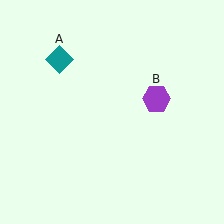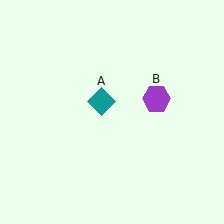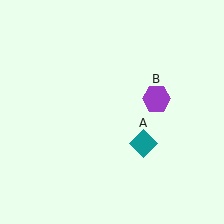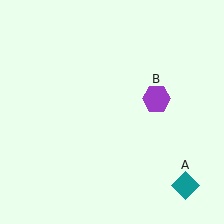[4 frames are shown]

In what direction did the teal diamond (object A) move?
The teal diamond (object A) moved down and to the right.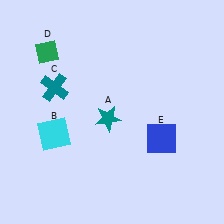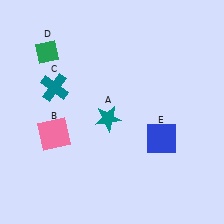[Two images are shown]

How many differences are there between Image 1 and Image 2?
There is 1 difference between the two images.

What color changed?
The square (B) changed from cyan in Image 1 to pink in Image 2.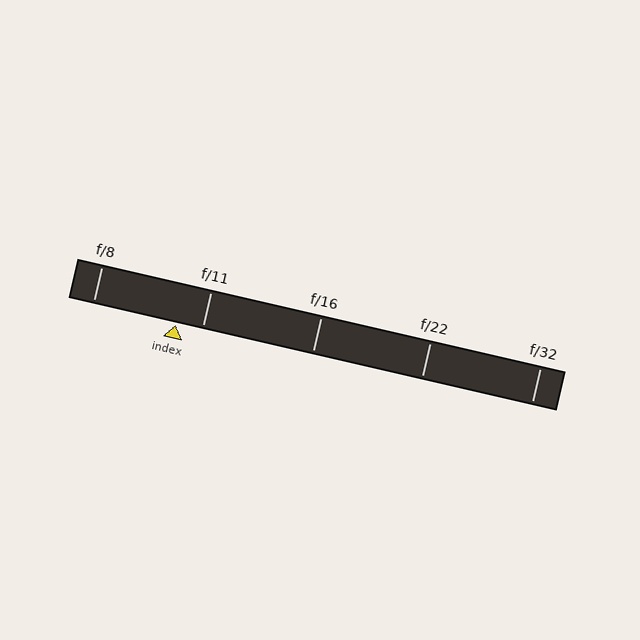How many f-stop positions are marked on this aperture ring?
There are 5 f-stop positions marked.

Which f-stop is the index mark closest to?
The index mark is closest to f/11.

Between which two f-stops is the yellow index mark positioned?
The index mark is between f/8 and f/11.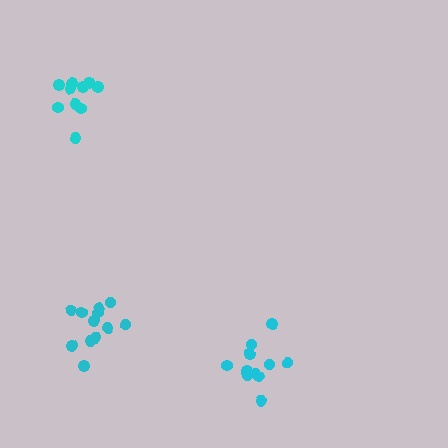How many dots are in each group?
Group 1: 12 dots, Group 2: 11 dots, Group 3: 10 dots (33 total).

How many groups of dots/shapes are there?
There are 3 groups.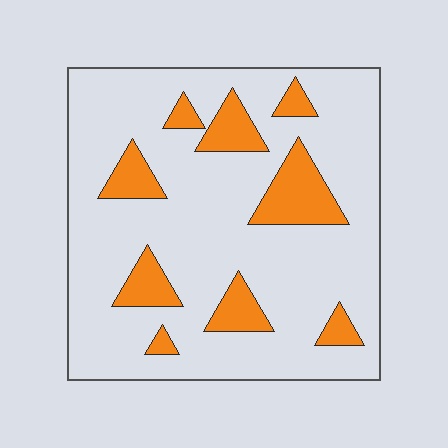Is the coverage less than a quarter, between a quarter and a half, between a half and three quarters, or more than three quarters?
Less than a quarter.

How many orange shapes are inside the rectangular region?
9.